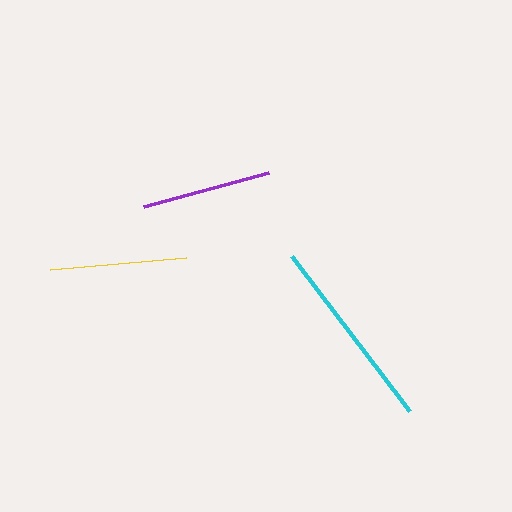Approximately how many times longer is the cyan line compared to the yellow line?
The cyan line is approximately 1.4 times the length of the yellow line.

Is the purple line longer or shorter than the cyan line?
The cyan line is longer than the purple line.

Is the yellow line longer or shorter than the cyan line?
The cyan line is longer than the yellow line.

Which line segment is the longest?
The cyan line is the longest at approximately 195 pixels.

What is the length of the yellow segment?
The yellow segment is approximately 136 pixels long.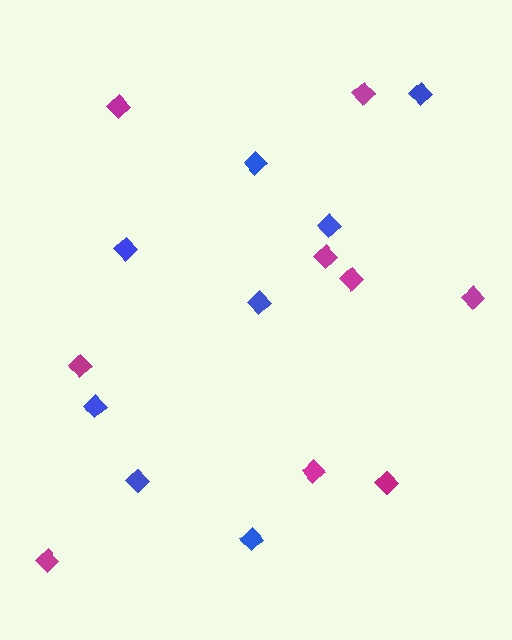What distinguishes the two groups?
There are 2 groups: one group of magenta diamonds (9) and one group of blue diamonds (8).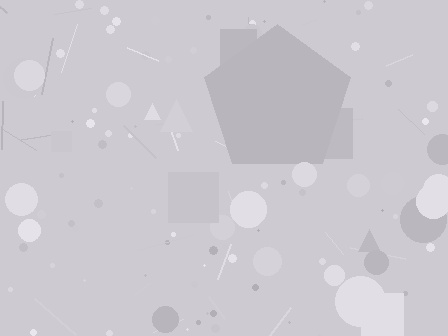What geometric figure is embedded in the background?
A pentagon is embedded in the background.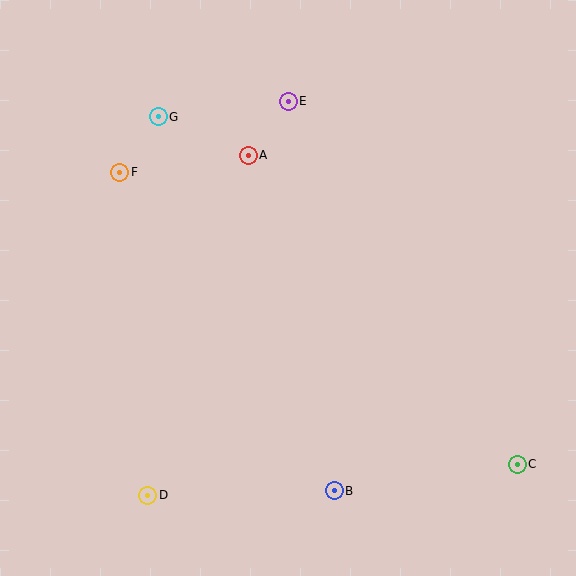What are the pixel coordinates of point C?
Point C is at (517, 464).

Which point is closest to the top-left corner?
Point G is closest to the top-left corner.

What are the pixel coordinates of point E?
Point E is at (288, 101).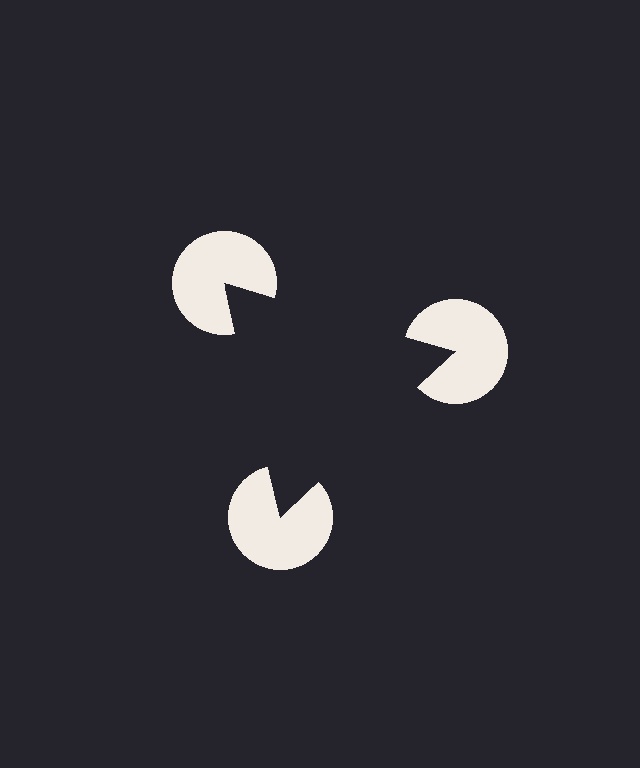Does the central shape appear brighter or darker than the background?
It typically appears slightly darker than the background, even though no actual brightness change is drawn.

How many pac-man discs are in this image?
There are 3 — one at each vertex of the illusory triangle.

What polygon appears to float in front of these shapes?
An illusory triangle — its edges are inferred from the aligned wedge cuts in the pac-man discs, not physically drawn.